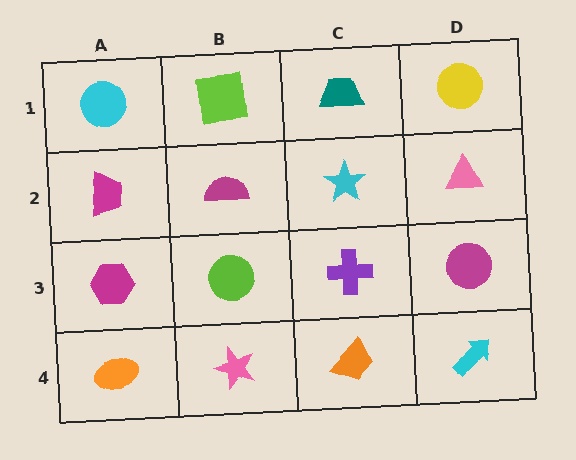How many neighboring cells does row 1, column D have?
2.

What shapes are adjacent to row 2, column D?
A yellow circle (row 1, column D), a magenta circle (row 3, column D), a cyan star (row 2, column C).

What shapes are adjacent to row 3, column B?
A magenta semicircle (row 2, column B), a pink star (row 4, column B), a magenta hexagon (row 3, column A), a purple cross (row 3, column C).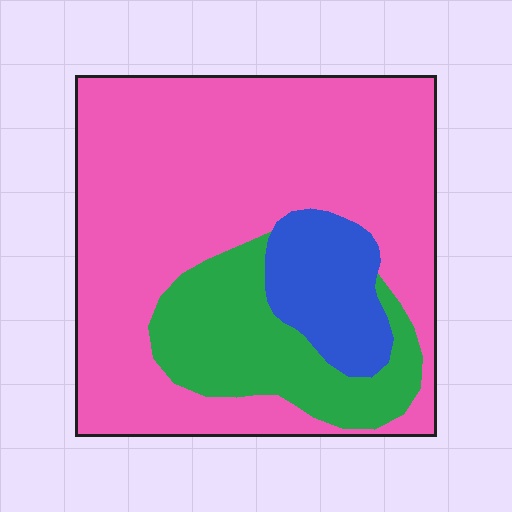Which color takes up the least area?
Blue, at roughly 10%.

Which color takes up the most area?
Pink, at roughly 70%.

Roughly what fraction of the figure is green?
Green covers 20% of the figure.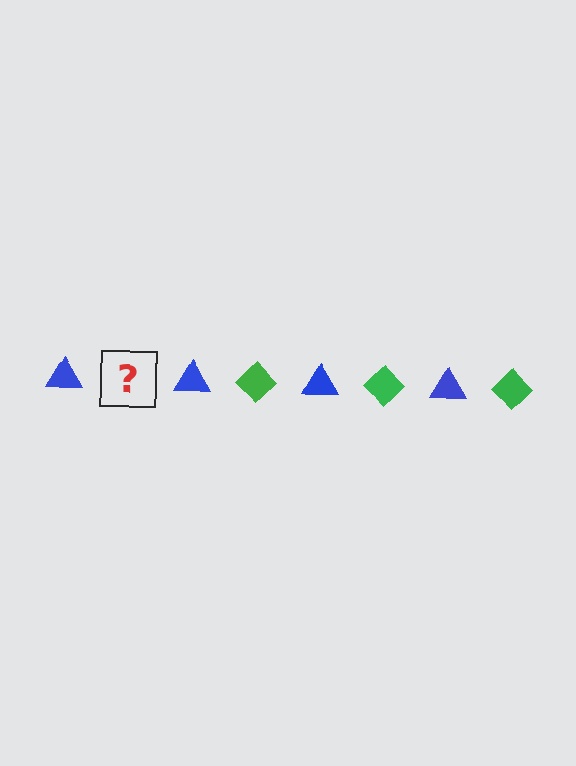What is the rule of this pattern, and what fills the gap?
The rule is that the pattern alternates between blue triangle and green diamond. The gap should be filled with a green diamond.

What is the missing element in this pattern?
The missing element is a green diamond.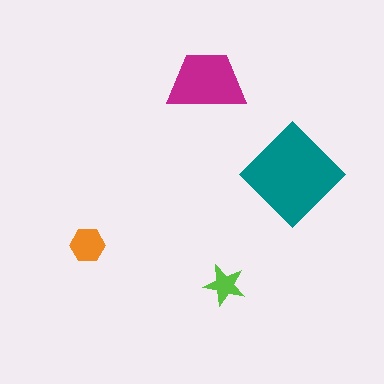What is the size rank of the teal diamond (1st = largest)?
1st.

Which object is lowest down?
The lime star is bottommost.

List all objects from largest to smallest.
The teal diamond, the magenta trapezoid, the orange hexagon, the lime star.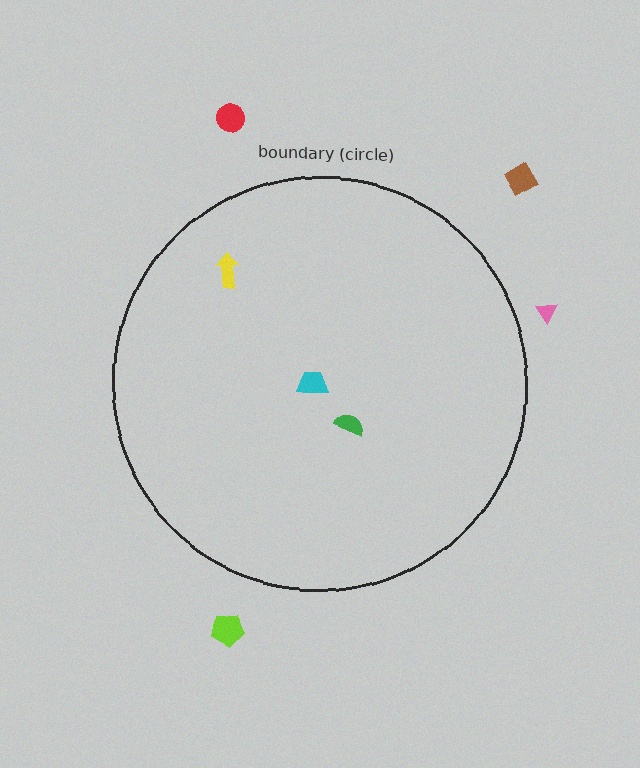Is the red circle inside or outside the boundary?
Outside.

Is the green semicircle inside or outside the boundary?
Inside.